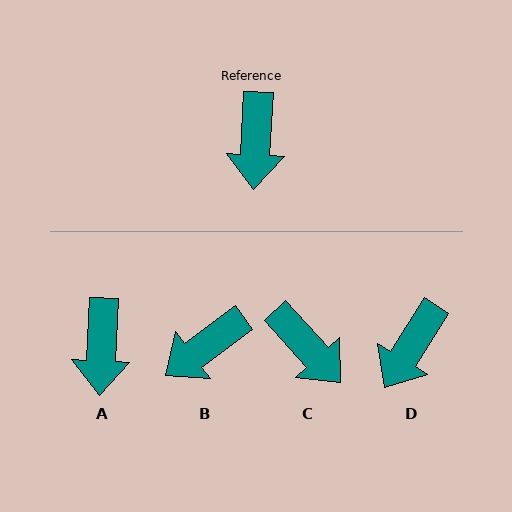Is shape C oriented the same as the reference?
No, it is off by about 45 degrees.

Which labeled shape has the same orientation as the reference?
A.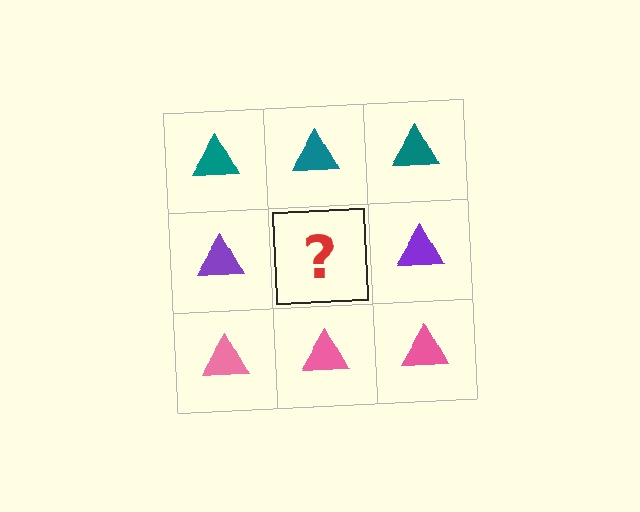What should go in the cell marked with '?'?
The missing cell should contain a purple triangle.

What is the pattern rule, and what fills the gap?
The rule is that each row has a consistent color. The gap should be filled with a purple triangle.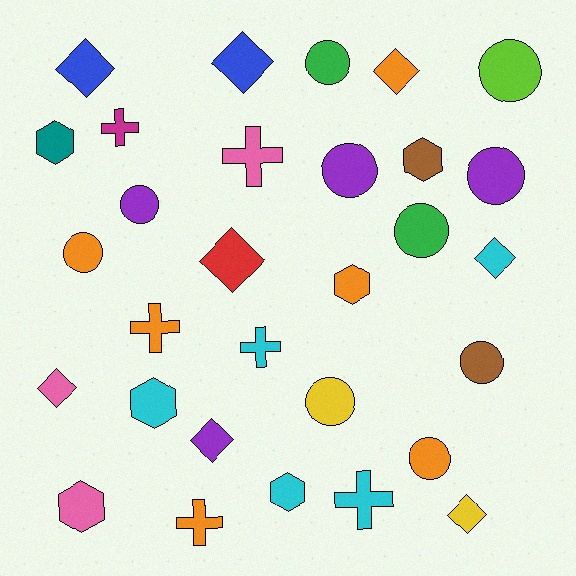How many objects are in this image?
There are 30 objects.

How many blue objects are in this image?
There are 2 blue objects.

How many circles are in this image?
There are 10 circles.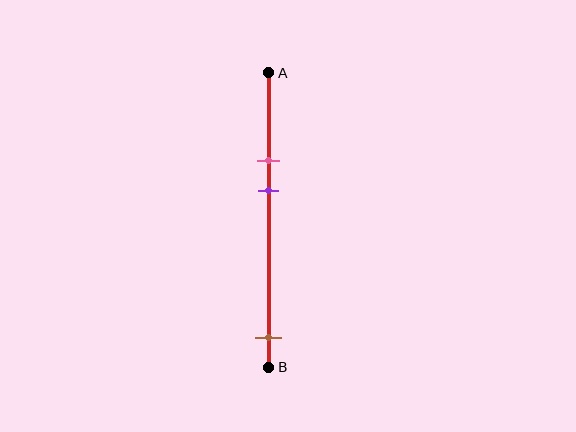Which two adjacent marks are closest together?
The pink and purple marks are the closest adjacent pair.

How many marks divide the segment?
There are 3 marks dividing the segment.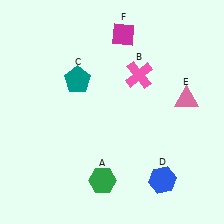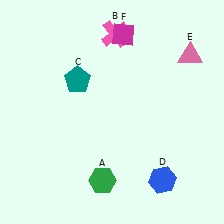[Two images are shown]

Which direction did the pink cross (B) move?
The pink cross (B) moved up.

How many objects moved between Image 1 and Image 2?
2 objects moved between the two images.